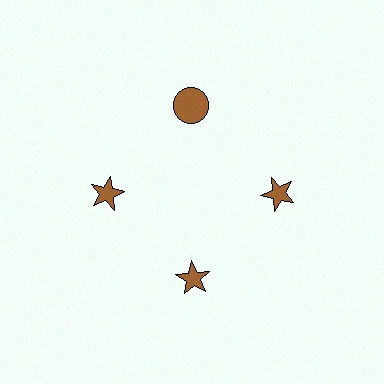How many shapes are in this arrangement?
There are 4 shapes arranged in a ring pattern.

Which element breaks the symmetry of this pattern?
The brown circle at roughly the 12 o'clock position breaks the symmetry. All other shapes are brown stars.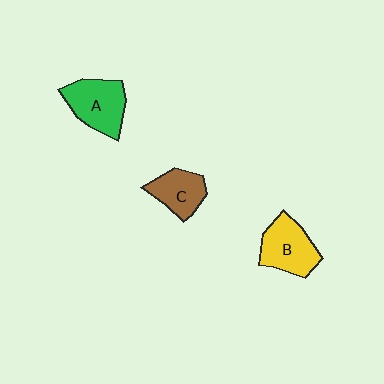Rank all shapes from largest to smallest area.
From largest to smallest: A (green), B (yellow), C (brown).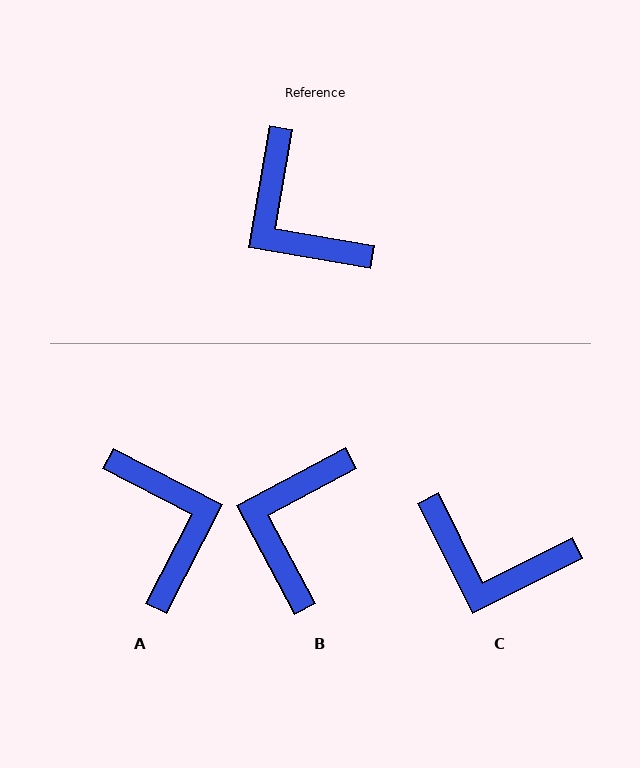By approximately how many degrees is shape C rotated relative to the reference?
Approximately 36 degrees counter-clockwise.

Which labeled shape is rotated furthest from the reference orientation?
A, about 162 degrees away.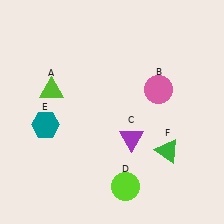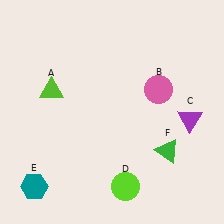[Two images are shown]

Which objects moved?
The objects that moved are: the purple triangle (C), the teal hexagon (E).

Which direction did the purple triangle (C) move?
The purple triangle (C) moved right.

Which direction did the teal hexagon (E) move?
The teal hexagon (E) moved down.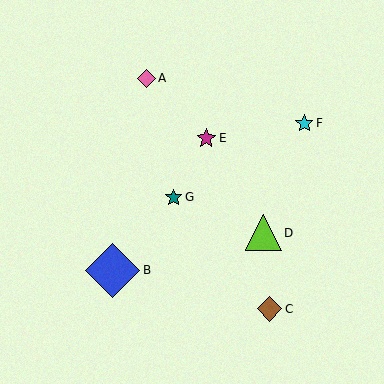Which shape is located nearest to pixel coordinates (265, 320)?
The brown diamond (labeled C) at (270, 309) is nearest to that location.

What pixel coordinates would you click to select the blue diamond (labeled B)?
Click at (112, 270) to select the blue diamond B.